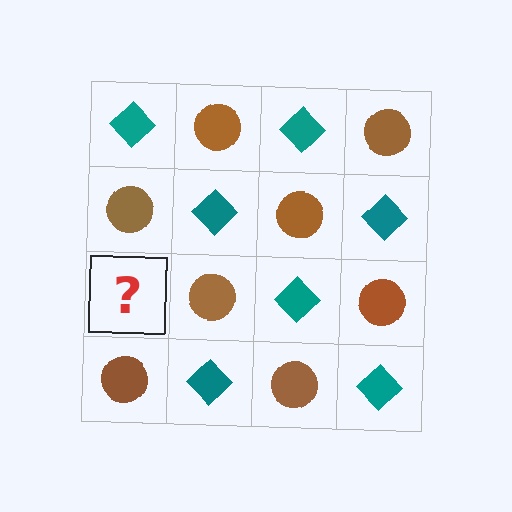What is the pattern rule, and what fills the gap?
The rule is that it alternates teal diamond and brown circle in a checkerboard pattern. The gap should be filled with a teal diamond.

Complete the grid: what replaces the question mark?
The question mark should be replaced with a teal diamond.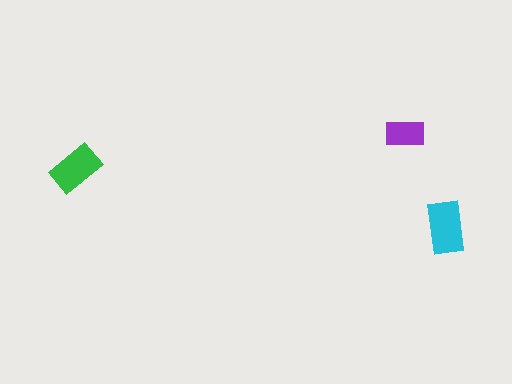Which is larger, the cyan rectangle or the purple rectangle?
The cyan one.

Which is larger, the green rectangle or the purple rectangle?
The green one.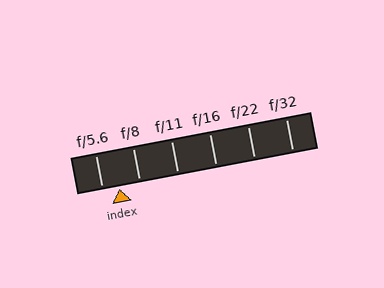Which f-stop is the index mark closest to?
The index mark is closest to f/5.6.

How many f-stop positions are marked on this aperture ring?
There are 6 f-stop positions marked.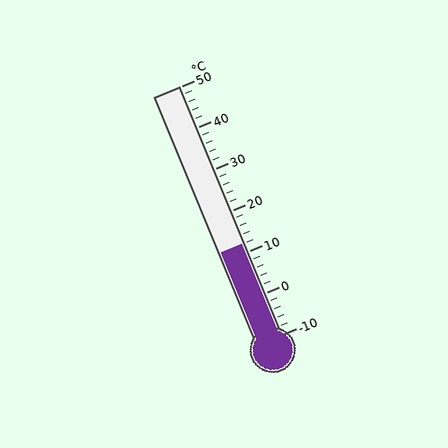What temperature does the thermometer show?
The thermometer shows approximately 12°C.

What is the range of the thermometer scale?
The thermometer scale ranges from -10°C to 50°C.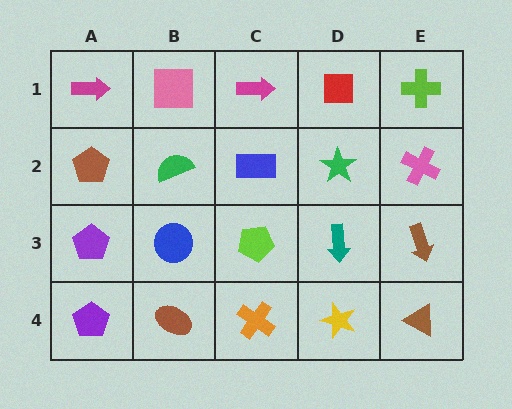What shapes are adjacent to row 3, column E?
A pink cross (row 2, column E), a brown triangle (row 4, column E), a teal arrow (row 3, column D).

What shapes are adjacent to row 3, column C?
A blue rectangle (row 2, column C), an orange cross (row 4, column C), a blue circle (row 3, column B), a teal arrow (row 3, column D).